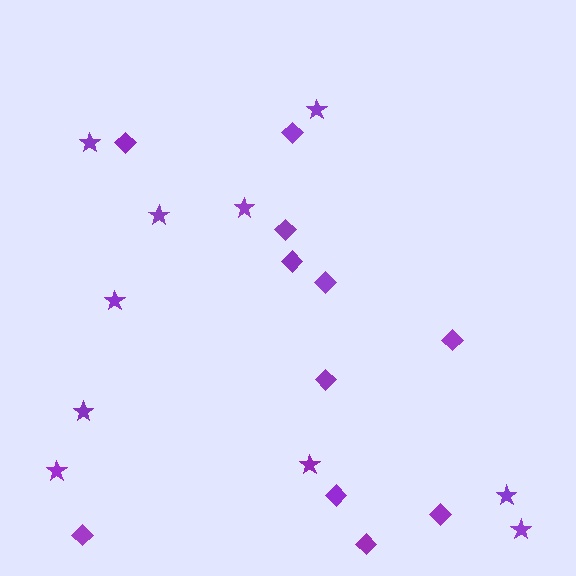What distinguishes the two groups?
There are 2 groups: one group of diamonds (11) and one group of stars (10).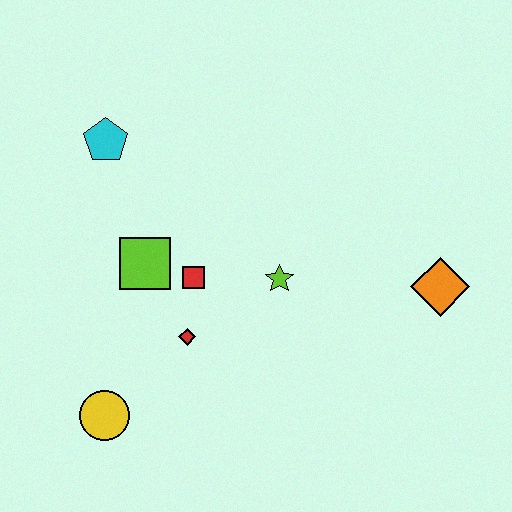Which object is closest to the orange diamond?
The lime star is closest to the orange diamond.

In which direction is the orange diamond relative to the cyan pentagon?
The orange diamond is to the right of the cyan pentagon.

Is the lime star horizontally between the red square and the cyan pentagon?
No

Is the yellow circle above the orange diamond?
No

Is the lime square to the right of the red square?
No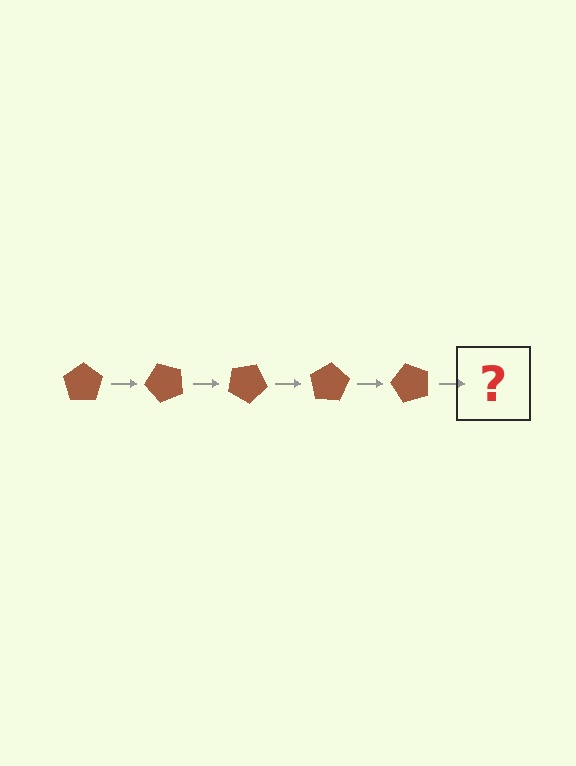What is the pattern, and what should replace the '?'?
The pattern is that the pentagon rotates 50 degrees each step. The '?' should be a brown pentagon rotated 250 degrees.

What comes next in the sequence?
The next element should be a brown pentagon rotated 250 degrees.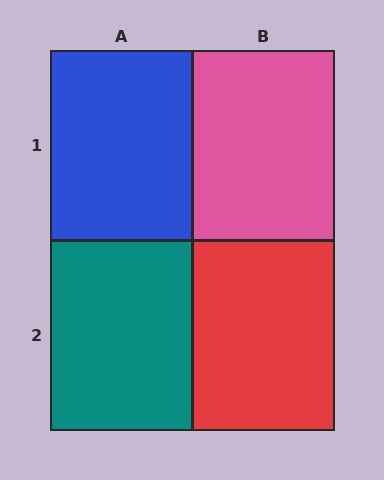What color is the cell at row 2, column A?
Teal.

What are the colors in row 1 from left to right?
Blue, pink.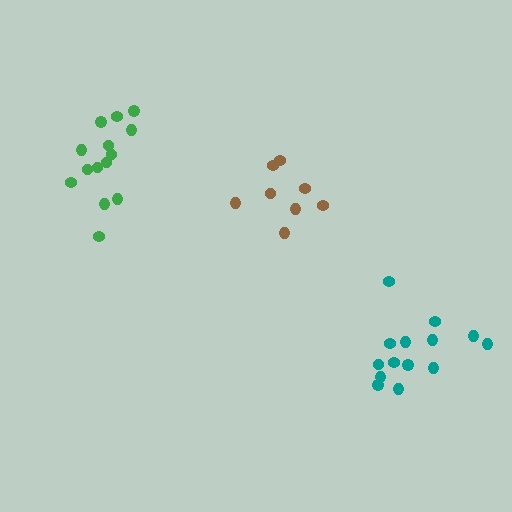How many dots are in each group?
Group 1: 14 dots, Group 2: 8 dots, Group 3: 14 dots (36 total).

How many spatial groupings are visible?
There are 3 spatial groupings.